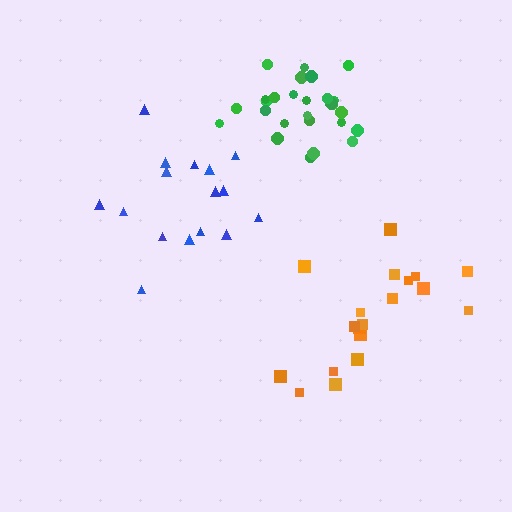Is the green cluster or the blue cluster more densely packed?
Green.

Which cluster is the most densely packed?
Green.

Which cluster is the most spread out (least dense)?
Blue.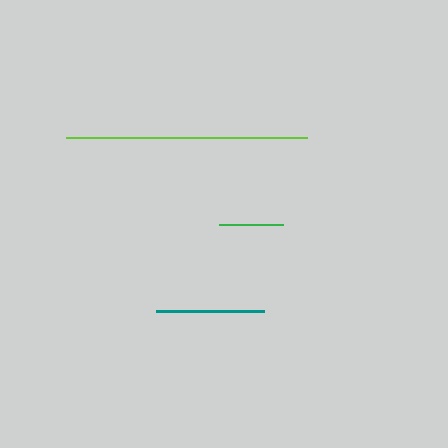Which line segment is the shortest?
The green line is the shortest at approximately 64 pixels.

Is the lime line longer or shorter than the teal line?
The lime line is longer than the teal line.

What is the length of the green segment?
The green segment is approximately 64 pixels long.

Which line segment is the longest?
The lime line is the longest at approximately 241 pixels.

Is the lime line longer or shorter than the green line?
The lime line is longer than the green line.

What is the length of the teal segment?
The teal segment is approximately 108 pixels long.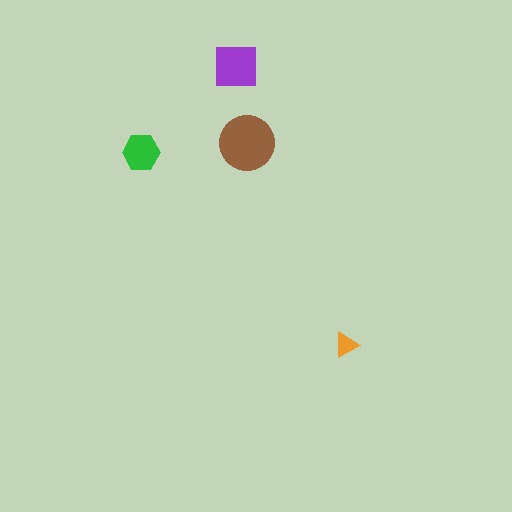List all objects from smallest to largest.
The orange triangle, the green hexagon, the purple square, the brown circle.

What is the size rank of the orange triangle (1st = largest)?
4th.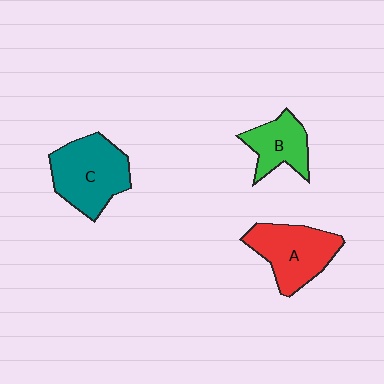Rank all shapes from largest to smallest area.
From largest to smallest: C (teal), A (red), B (green).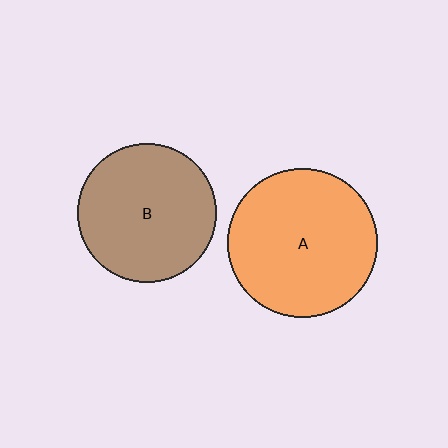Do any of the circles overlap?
No, none of the circles overlap.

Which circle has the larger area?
Circle A (orange).